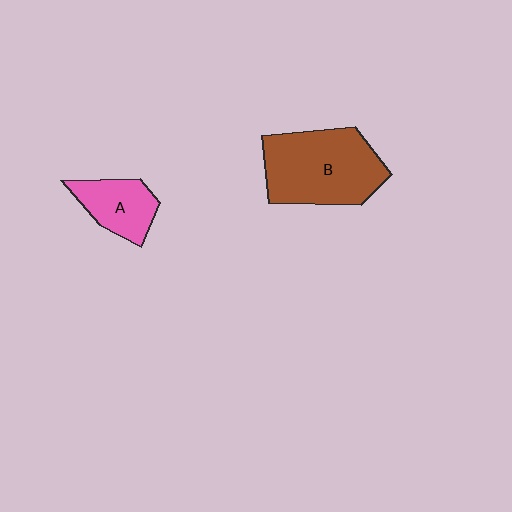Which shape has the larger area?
Shape B (brown).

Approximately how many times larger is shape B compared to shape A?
Approximately 2.1 times.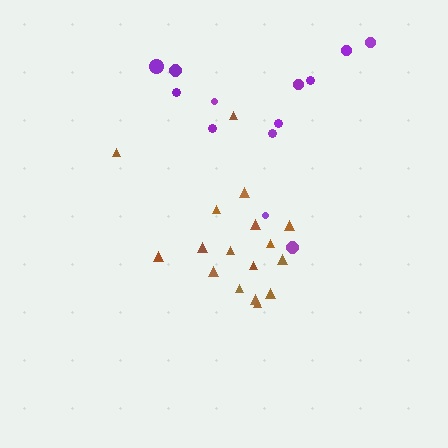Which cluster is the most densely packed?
Brown.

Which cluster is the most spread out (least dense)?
Purple.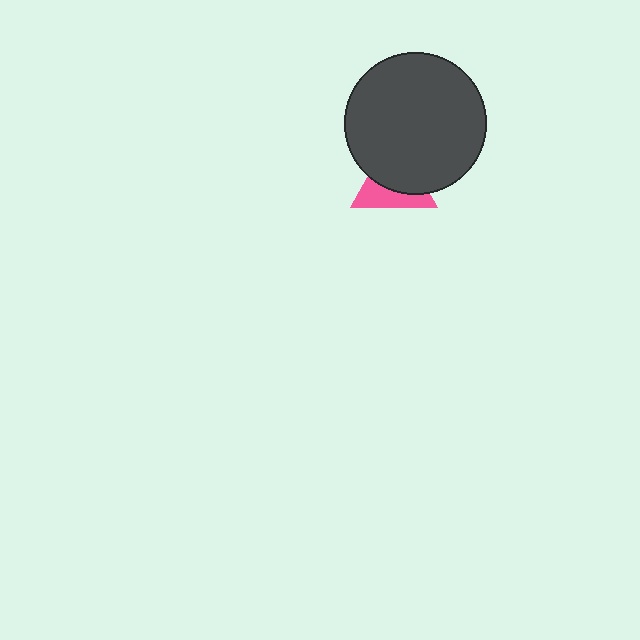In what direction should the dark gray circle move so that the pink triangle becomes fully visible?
The dark gray circle should move up. That is the shortest direction to clear the overlap and leave the pink triangle fully visible.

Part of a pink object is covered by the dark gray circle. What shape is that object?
It is a triangle.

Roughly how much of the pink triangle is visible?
A small part of it is visible (roughly 41%).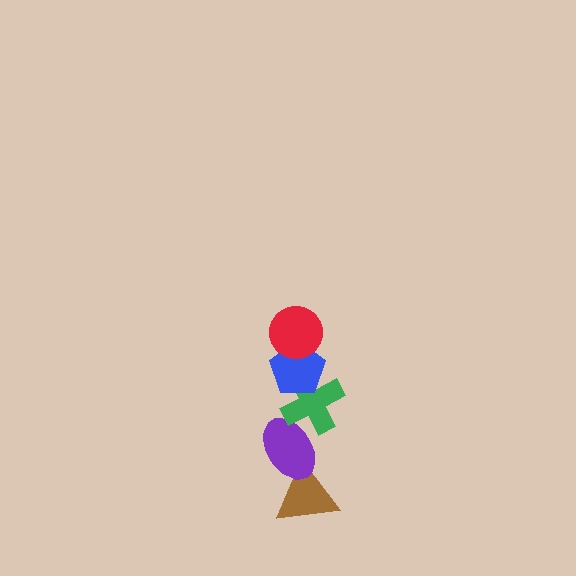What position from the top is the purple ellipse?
The purple ellipse is 4th from the top.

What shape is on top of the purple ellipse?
The green cross is on top of the purple ellipse.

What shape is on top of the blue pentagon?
The red circle is on top of the blue pentagon.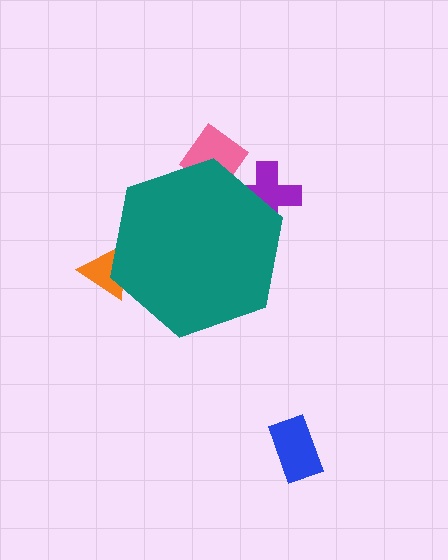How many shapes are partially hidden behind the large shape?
3 shapes are partially hidden.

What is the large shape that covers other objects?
A teal hexagon.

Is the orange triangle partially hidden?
Yes, the orange triangle is partially hidden behind the teal hexagon.